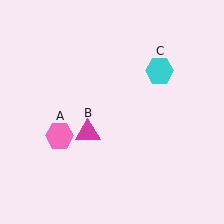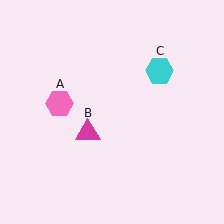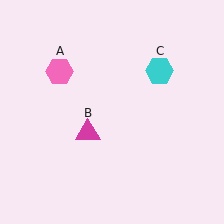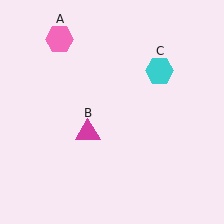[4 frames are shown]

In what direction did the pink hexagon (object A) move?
The pink hexagon (object A) moved up.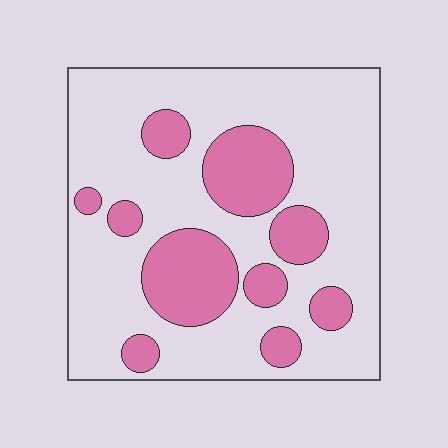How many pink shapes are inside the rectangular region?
10.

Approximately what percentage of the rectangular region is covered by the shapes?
Approximately 25%.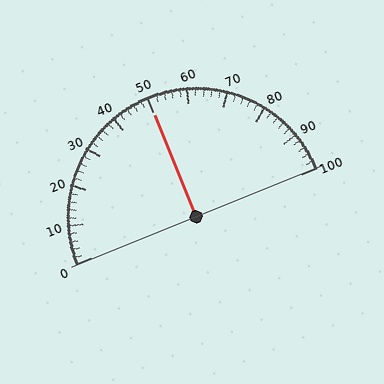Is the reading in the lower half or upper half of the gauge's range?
The reading is in the upper half of the range (0 to 100).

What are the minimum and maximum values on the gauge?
The gauge ranges from 0 to 100.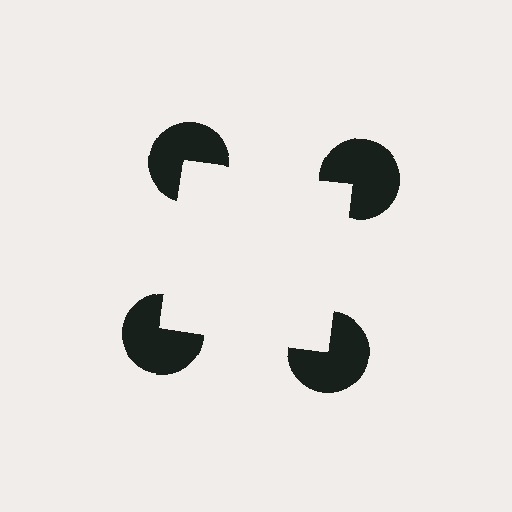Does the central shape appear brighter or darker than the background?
It typically appears slightly brighter than the background, even though no actual brightness change is drawn.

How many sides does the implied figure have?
4 sides.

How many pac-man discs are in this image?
There are 4 — one at each vertex of the illusory square.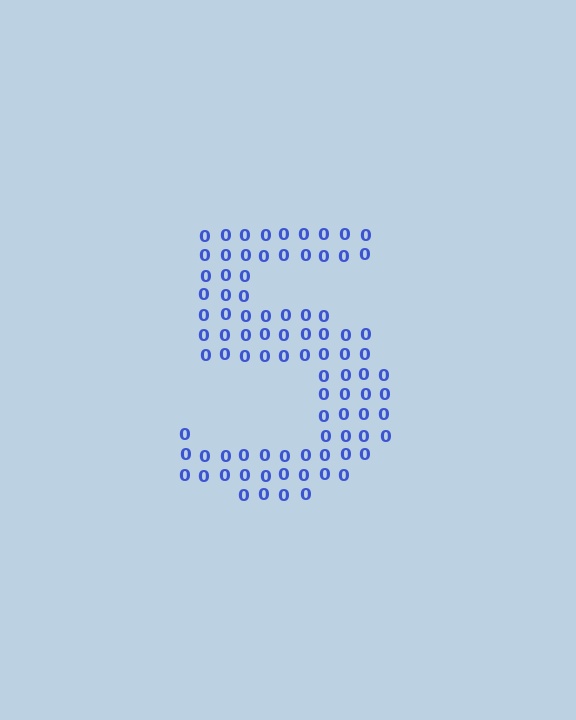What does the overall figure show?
The overall figure shows the digit 5.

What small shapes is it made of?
It is made of small digit 0's.